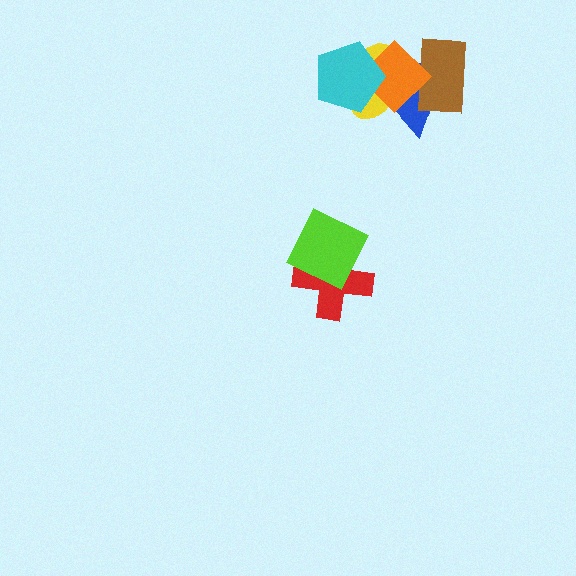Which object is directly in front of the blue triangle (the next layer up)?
The brown rectangle is directly in front of the blue triangle.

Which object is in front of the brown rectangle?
The orange diamond is in front of the brown rectangle.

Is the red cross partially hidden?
Yes, it is partially covered by another shape.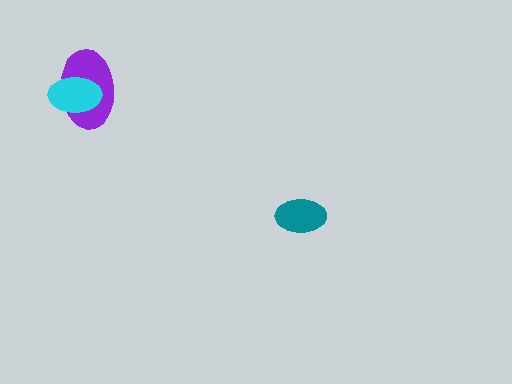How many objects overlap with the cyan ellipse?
1 object overlaps with the cyan ellipse.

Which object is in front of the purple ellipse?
The cyan ellipse is in front of the purple ellipse.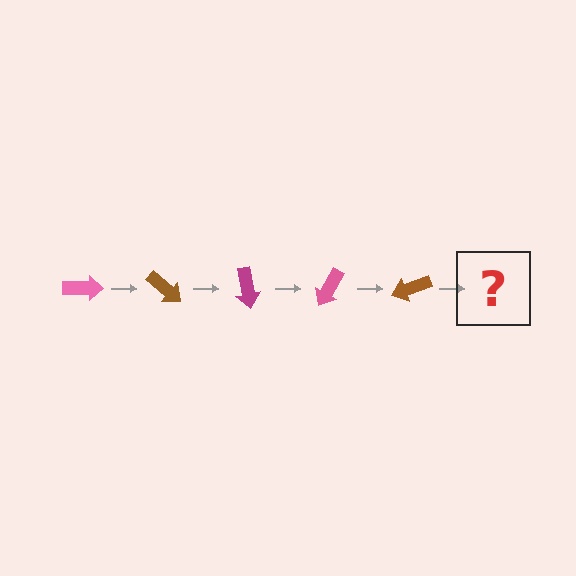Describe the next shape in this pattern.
It should be a magenta arrow, rotated 200 degrees from the start.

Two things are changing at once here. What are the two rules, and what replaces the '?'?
The two rules are that it rotates 40 degrees each step and the color cycles through pink, brown, and magenta. The '?' should be a magenta arrow, rotated 200 degrees from the start.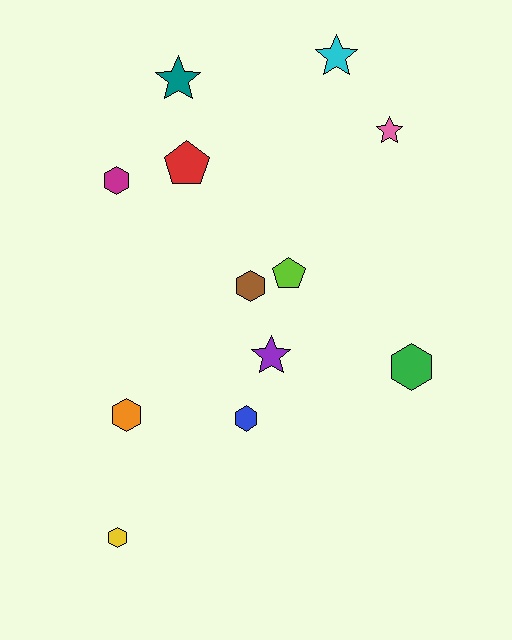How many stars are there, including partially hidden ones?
There are 4 stars.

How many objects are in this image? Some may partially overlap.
There are 12 objects.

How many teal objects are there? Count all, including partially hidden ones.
There is 1 teal object.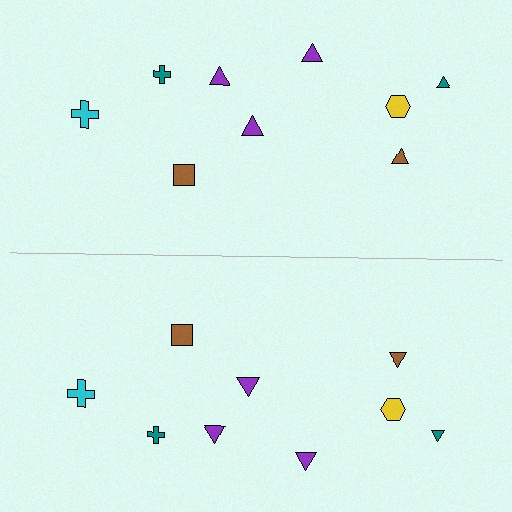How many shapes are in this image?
There are 18 shapes in this image.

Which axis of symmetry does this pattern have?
The pattern has a horizontal axis of symmetry running through the center of the image.